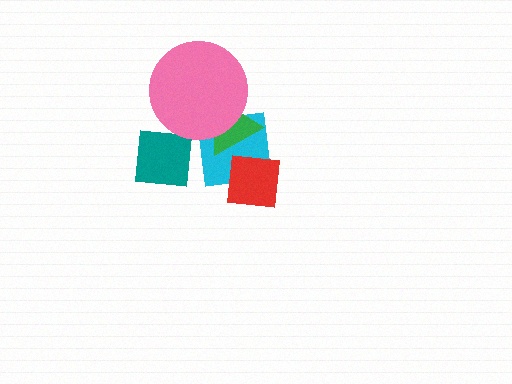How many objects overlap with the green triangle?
3 objects overlap with the green triangle.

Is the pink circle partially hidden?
No, no other shape covers it.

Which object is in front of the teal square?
The pink circle is in front of the teal square.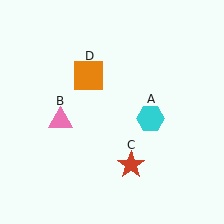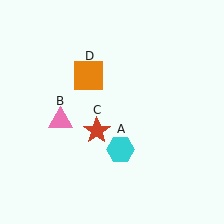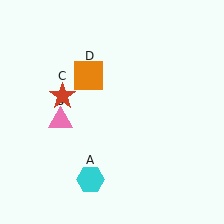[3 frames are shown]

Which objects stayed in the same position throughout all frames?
Pink triangle (object B) and orange square (object D) remained stationary.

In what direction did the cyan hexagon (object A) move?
The cyan hexagon (object A) moved down and to the left.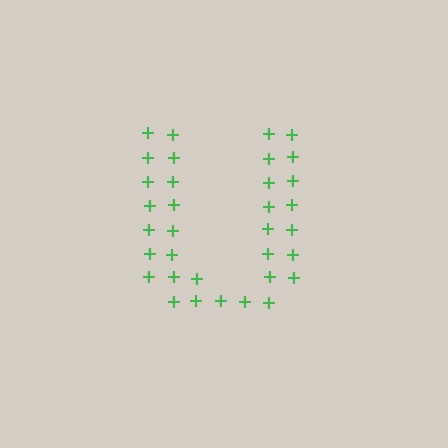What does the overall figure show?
The overall figure shows the letter U.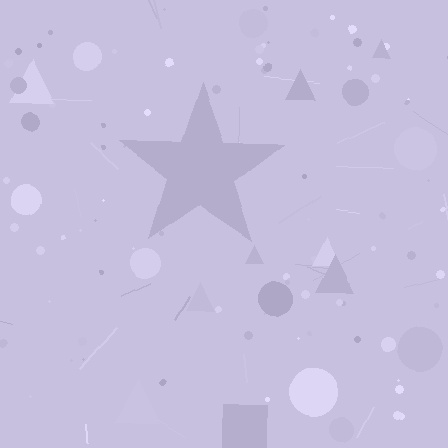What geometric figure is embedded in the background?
A star is embedded in the background.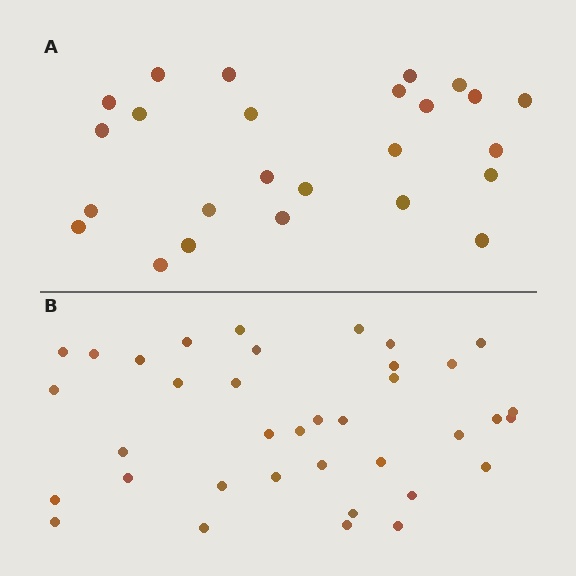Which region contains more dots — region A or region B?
Region B (the bottom region) has more dots.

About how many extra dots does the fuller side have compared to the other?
Region B has roughly 12 or so more dots than region A.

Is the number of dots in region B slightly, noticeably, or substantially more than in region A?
Region B has substantially more. The ratio is roughly 1.5 to 1.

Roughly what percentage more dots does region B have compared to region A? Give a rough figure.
About 50% more.